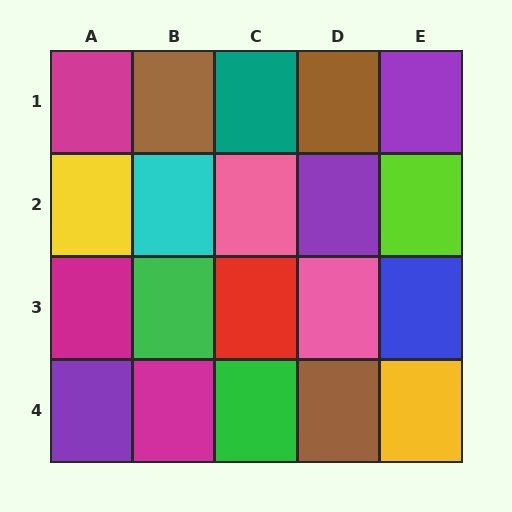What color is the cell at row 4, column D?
Brown.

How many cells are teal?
1 cell is teal.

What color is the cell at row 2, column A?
Yellow.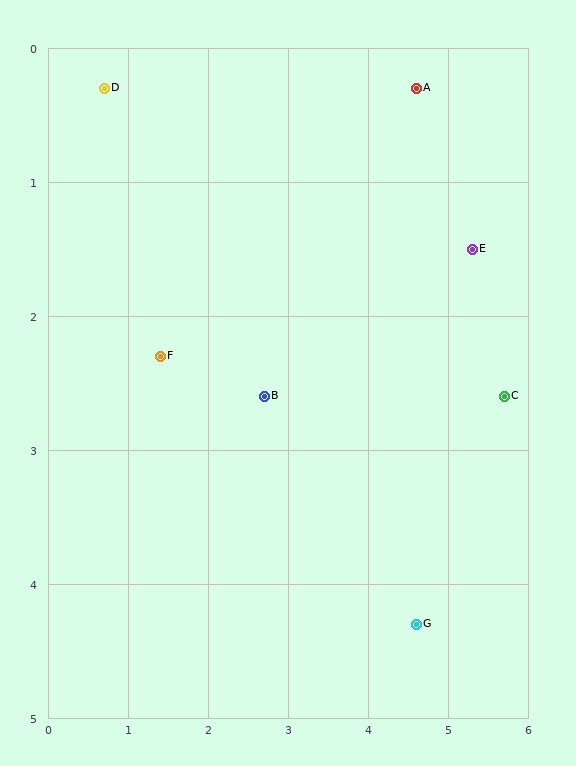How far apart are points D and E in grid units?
Points D and E are about 4.8 grid units apart.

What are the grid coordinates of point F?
Point F is at approximately (1.4, 2.3).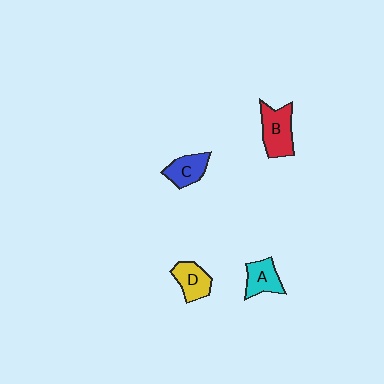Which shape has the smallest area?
Shape A (cyan).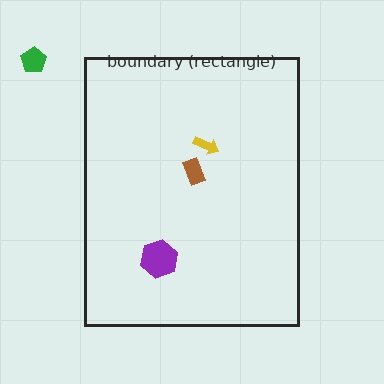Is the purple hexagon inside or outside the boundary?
Inside.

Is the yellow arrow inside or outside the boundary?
Inside.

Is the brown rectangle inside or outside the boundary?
Inside.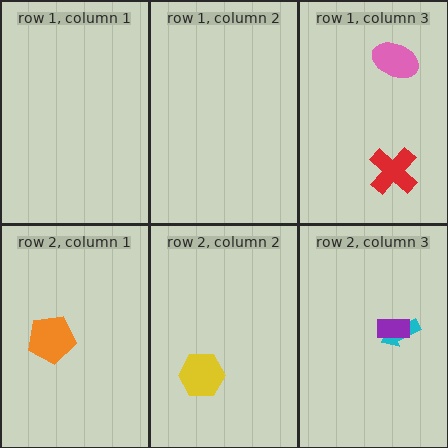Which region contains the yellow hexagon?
The row 2, column 2 region.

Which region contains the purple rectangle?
The row 2, column 3 region.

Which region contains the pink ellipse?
The row 1, column 3 region.